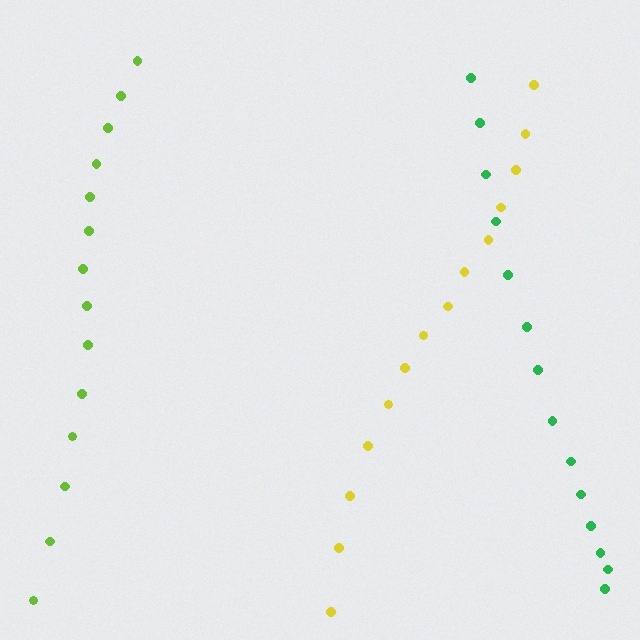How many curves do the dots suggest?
There are 3 distinct paths.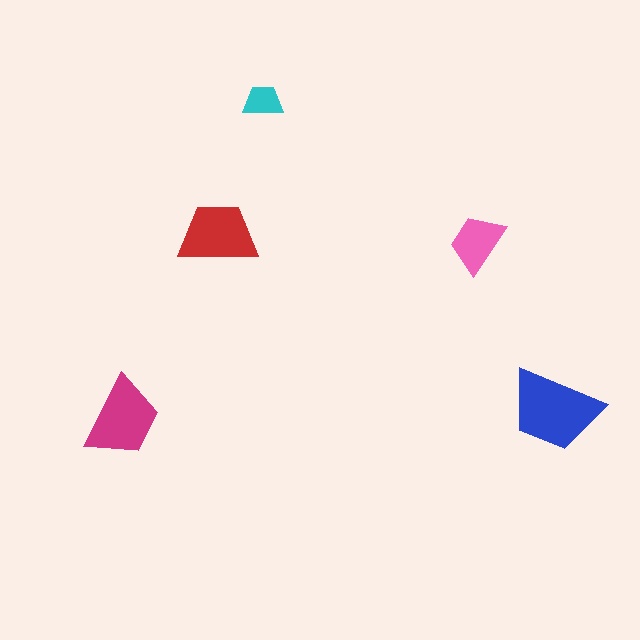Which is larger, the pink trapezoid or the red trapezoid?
The red one.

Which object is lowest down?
The magenta trapezoid is bottommost.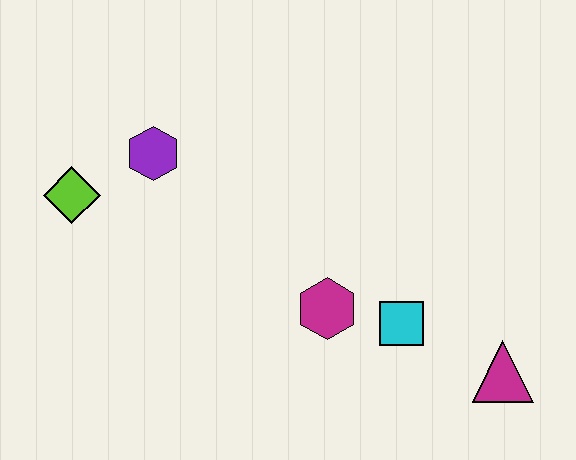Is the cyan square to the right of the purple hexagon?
Yes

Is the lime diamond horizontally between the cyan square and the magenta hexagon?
No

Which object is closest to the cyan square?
The magenta hexagon is closest to the cyan square.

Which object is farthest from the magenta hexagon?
The lime diamond is farthest from the magenta hexagon.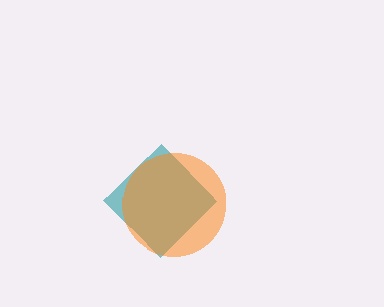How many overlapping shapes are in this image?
There are 2 overlapping shapes in the image.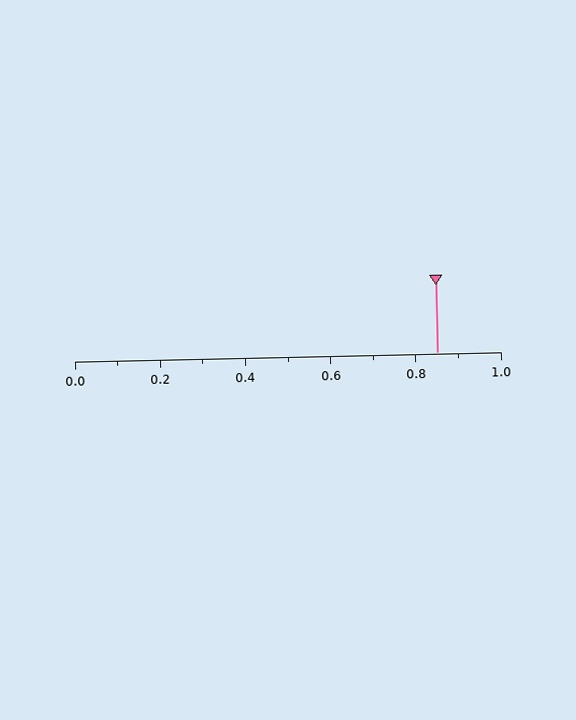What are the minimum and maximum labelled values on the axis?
The axis runs from 0.0 to 1.0.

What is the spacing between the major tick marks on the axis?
The major ticks are spaced 0.2 apart.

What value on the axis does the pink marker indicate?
The marker indicates approximately 0.85.